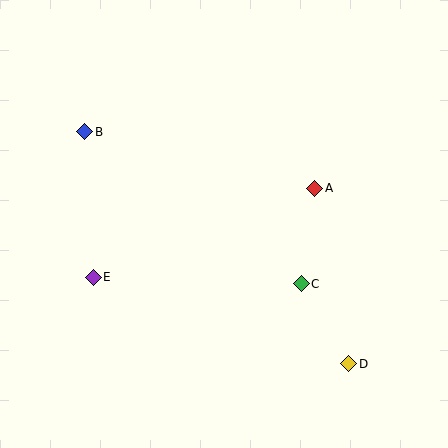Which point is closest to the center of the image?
Point A at (315, 188) is closest to the center.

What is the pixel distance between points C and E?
The distance between C and E is 208 pixels.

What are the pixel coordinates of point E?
Point E is at (93, 277).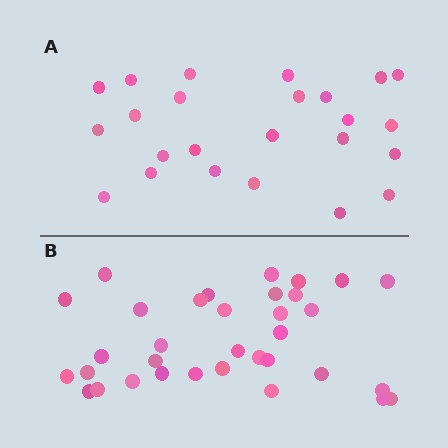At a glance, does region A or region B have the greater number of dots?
Region B (the bottom region) has more dots.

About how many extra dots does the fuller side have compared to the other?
Region B has roughly 10 or so more dots than region A.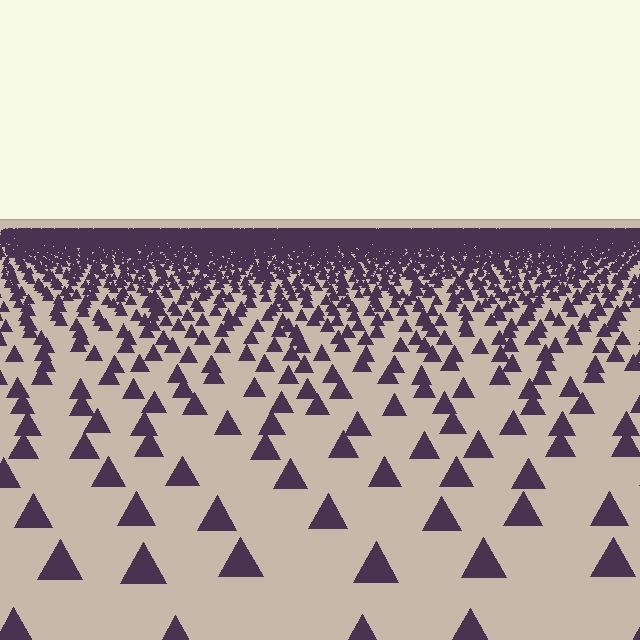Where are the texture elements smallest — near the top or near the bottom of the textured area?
Near the top.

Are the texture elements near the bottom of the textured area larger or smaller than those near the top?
Larger. Near the bottom, elements are closer to the viewer and appear at a bigger on-screen size.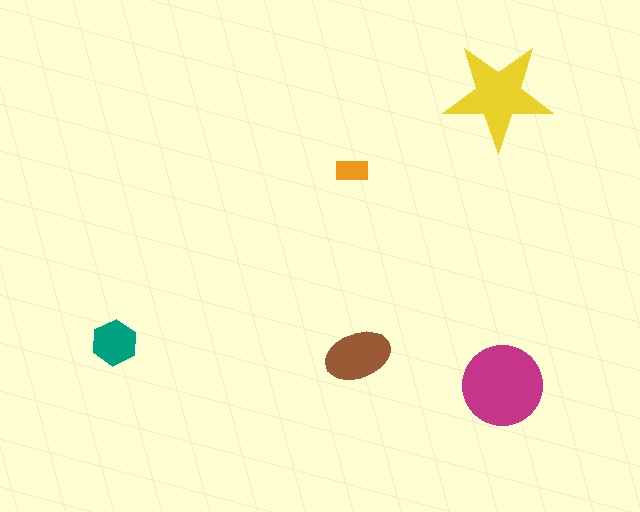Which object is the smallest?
The orange rectangle.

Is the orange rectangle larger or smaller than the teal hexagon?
Smaller.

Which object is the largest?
The magenta circle.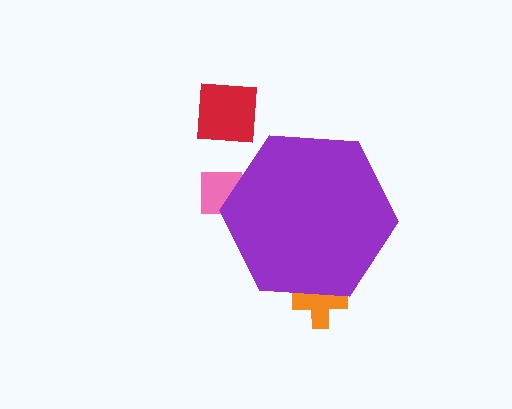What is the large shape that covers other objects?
A purple hexagon.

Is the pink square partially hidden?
Yes, the pink square is partially hidden behind the purple hexagon.